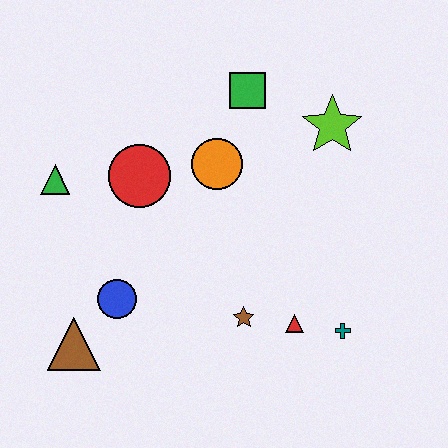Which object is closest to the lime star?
The green square is closest to the lime star.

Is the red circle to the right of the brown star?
No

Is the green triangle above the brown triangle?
Yes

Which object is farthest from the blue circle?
The lime star is farthest from the blue circle.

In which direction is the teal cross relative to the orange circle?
The teal cross is below the orange circle.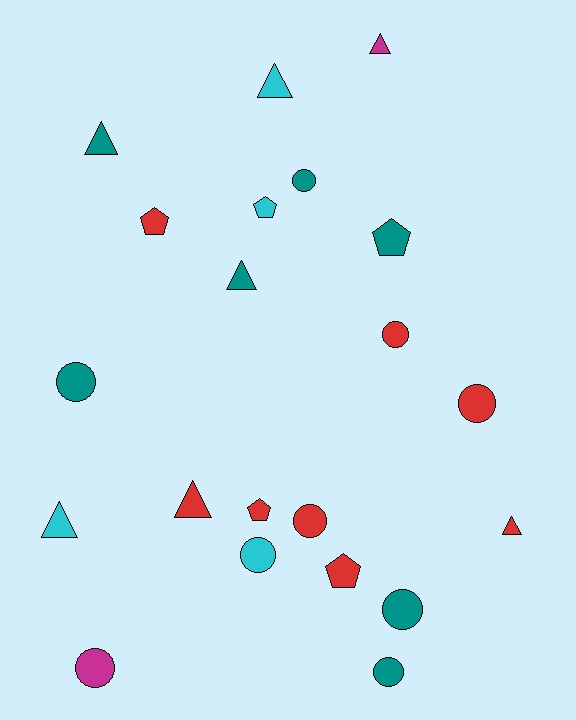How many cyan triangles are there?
There are 2 cyan triangles.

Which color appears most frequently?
Red, with 8 objects.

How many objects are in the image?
There are 21 objects.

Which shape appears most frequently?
Circle, with 9 objects.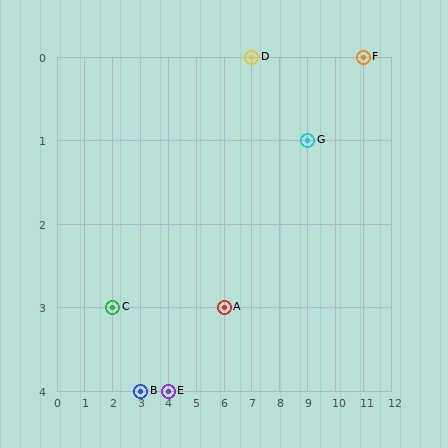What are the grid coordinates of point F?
Point F is at grid coordinates (11, 0).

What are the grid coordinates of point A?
Point A is at grid coordinates (6, 3).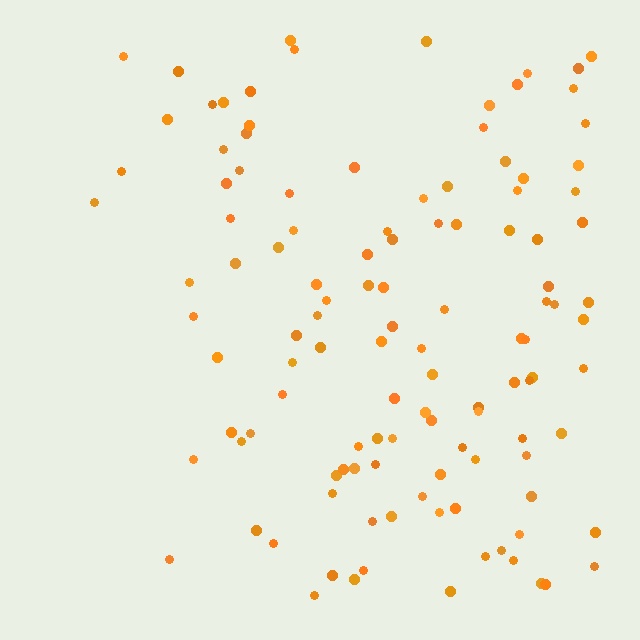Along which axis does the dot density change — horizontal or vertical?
Horizontal.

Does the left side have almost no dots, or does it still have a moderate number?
Still a moderate number, just noticeably fewer than the right.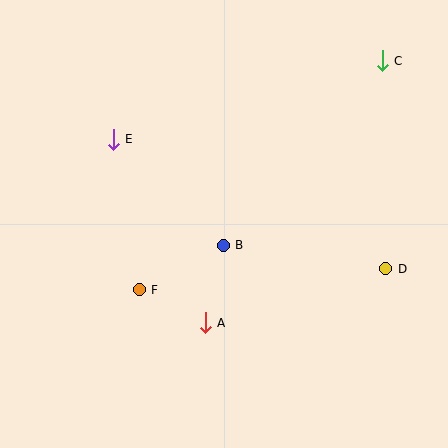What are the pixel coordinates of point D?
Point D is at (386, 269).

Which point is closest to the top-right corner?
Point C is closest to the top-right corner.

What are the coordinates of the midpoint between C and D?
The midpoint between C and D is at (384, 165).